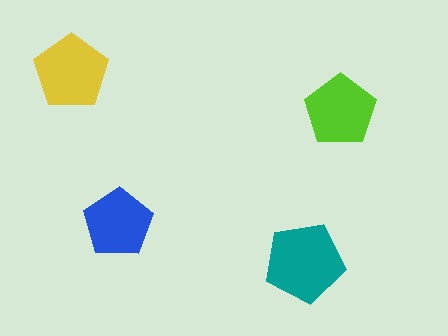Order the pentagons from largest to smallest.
the teal one, the yellow one, the lime one, the blue one.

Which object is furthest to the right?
The lime pentagon is rightmost.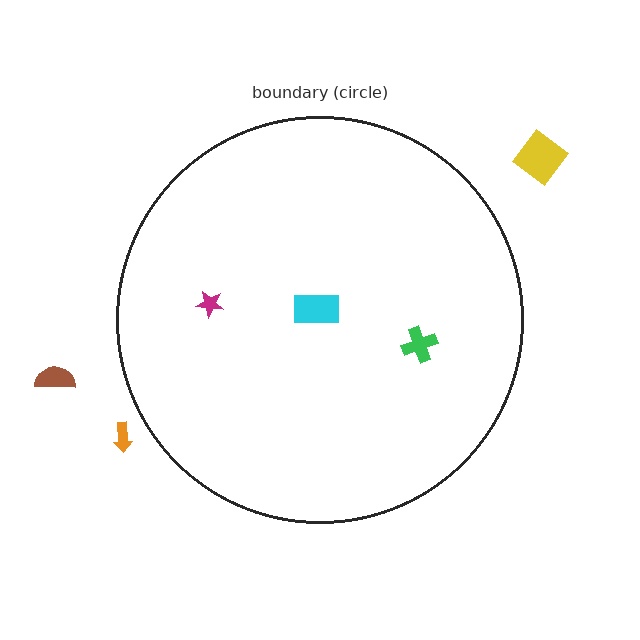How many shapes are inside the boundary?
3 inside, 3 outside.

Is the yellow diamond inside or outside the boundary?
Outside.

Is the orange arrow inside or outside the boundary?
Outside.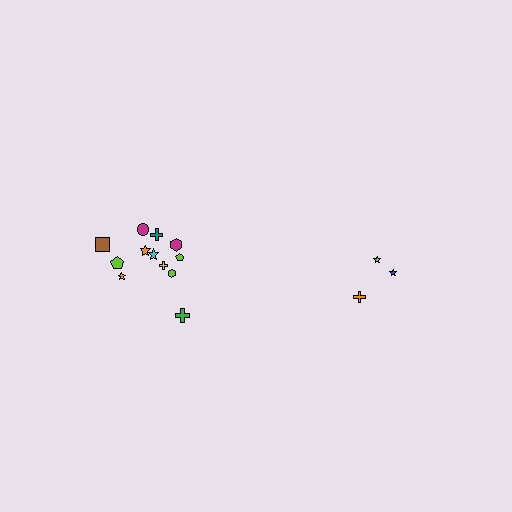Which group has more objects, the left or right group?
The left group.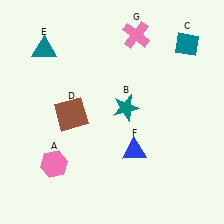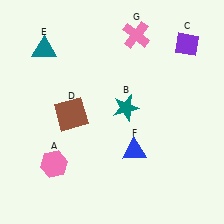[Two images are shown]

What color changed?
The diamond (C) changed from teal in Image 1 to purple in Image 2.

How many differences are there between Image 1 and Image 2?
There is 1 difference between the two images.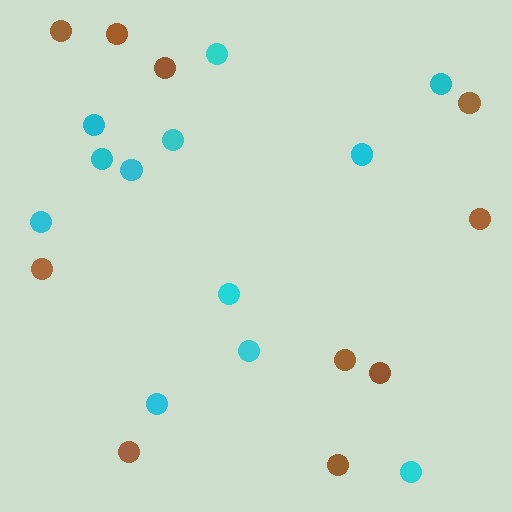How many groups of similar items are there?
There are 2 groups: one group of brown circles (10) and one group of cyan circles (12).